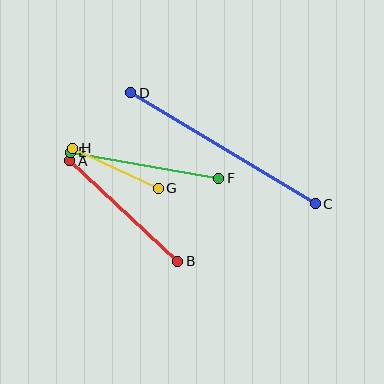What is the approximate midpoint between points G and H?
The midpoint is at approximately (116, 168) pixels.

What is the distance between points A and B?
The distance is approximately 148 pixels.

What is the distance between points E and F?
The distance is approximately 151 pixels.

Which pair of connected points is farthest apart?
Points C and D are farthest apart.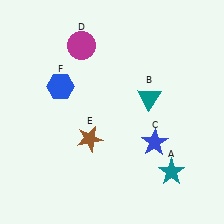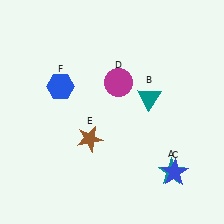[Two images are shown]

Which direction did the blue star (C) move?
The blue star (C) moved down.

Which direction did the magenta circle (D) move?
The magenta circle (D) moved down.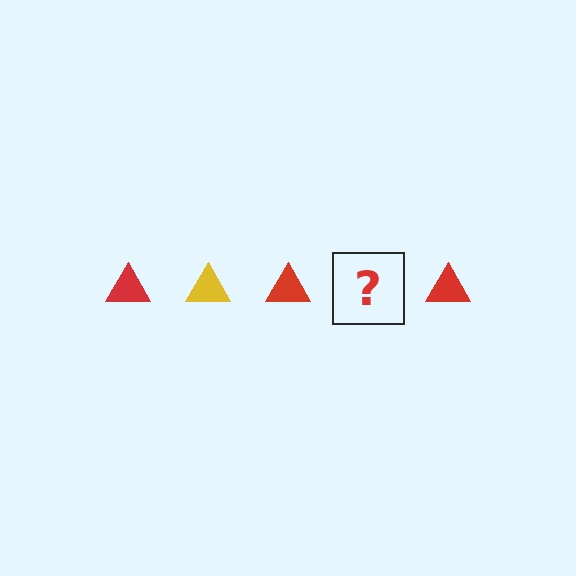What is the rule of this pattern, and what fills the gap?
The rule is that the pattern cycles through red, yellow triangles. The gap should be filled with a yellow triangle.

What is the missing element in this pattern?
The missing element is a yellow triangle.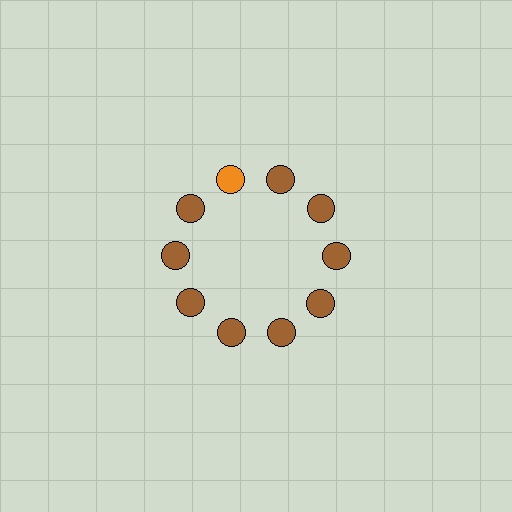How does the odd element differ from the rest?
It has a different color: orange instead of brown.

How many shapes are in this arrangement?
There are 10 shapes arranged in a ring pattern.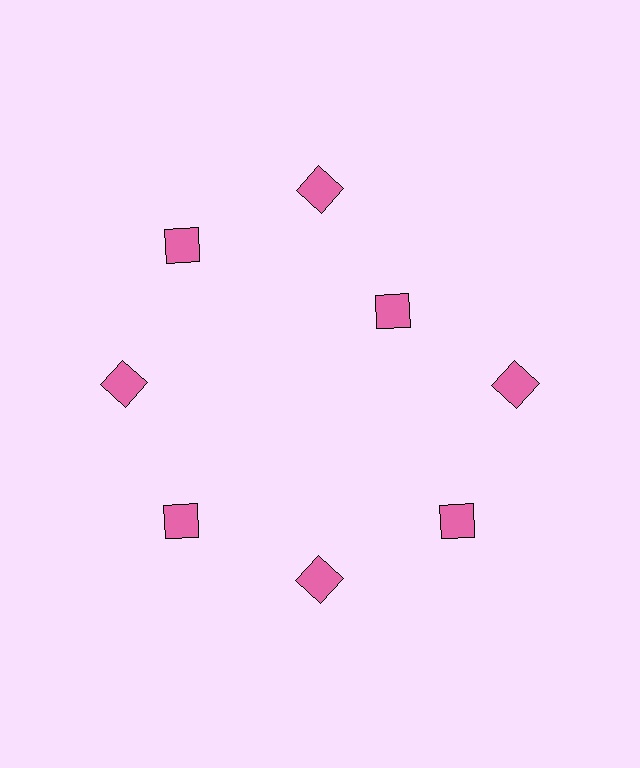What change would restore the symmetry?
The symmetry would be restored by moving it outward, back onto the ring so that all 8 diamonds sit at equal angles and equal distance from the center.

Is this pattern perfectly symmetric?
No. The 8 pink diamonds are arranged in a ring, but one element near the 2 o'clock position is pulled inward toward the center, breaking the 8-fold rotational symmetry.